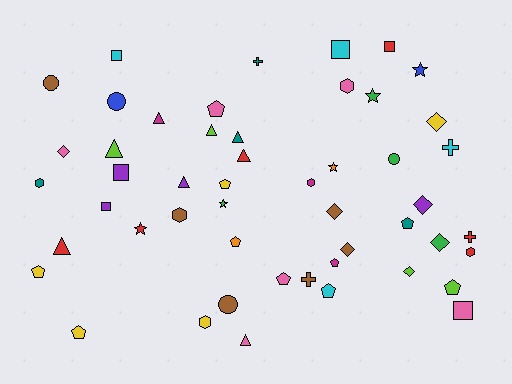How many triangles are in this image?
There are 8 triangles.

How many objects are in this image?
There are 50 objects.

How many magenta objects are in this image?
There are 3 magenta objects.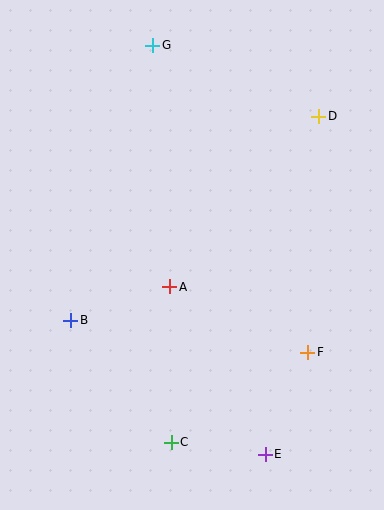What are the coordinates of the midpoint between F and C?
The midpoint between F and C is at (240, 397).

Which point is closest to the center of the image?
Point A at (170, 287) is closest to the center.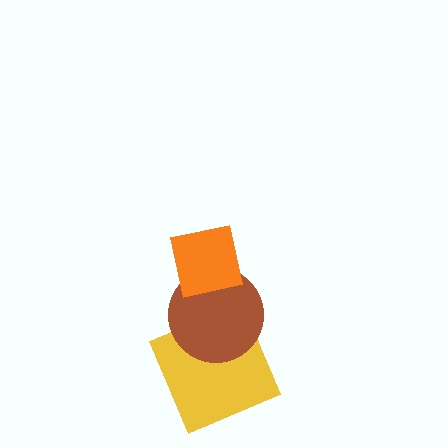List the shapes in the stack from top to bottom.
From top to bottom: the orange square, the brown circle, the yellow square.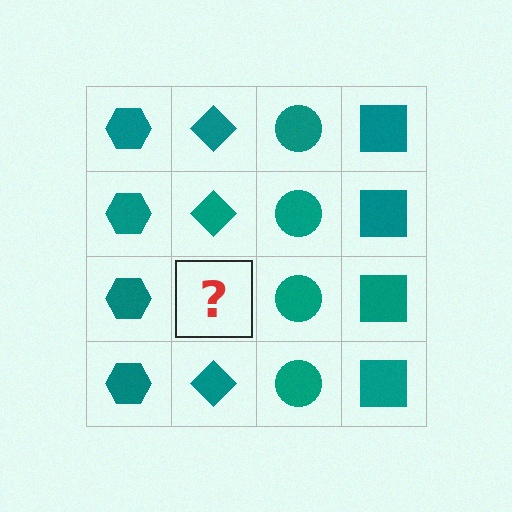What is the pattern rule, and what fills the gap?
The rule is that each column has a consistent shape. The gap should be filled with a teal diamond.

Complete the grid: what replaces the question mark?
The question mark should be replaced with a teal diamond.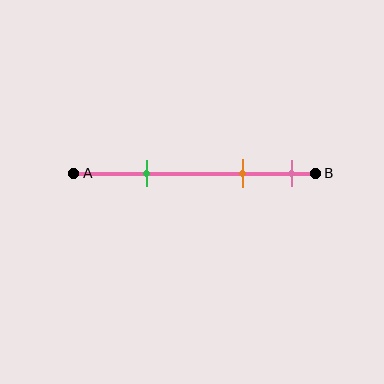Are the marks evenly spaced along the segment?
No, the marks are not evenly spaced.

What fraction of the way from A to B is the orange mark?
The orange mark is approximately 70% (0.7) of the way from A to B.